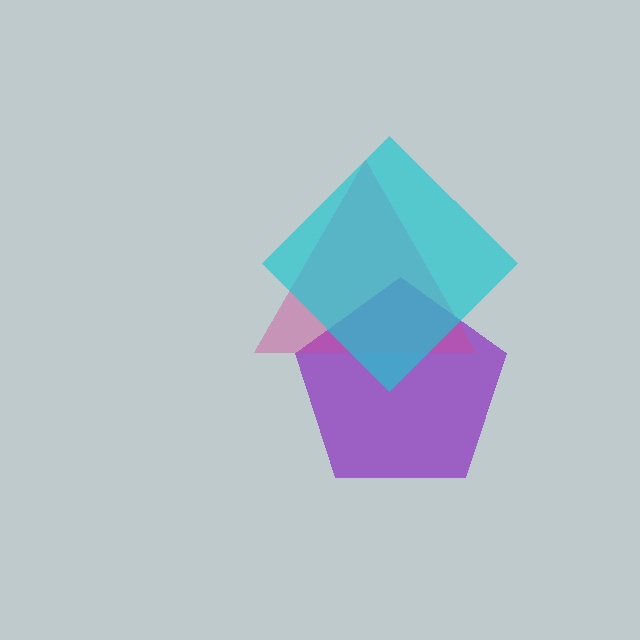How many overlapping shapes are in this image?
There are 3 overlapping shapes in the image.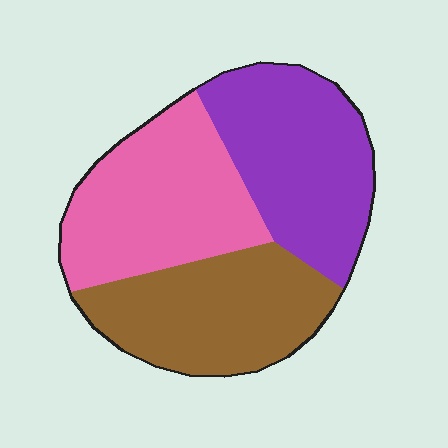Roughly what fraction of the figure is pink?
Pink covers 34% of the figure.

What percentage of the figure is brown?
Brown covers around 30% of the figure.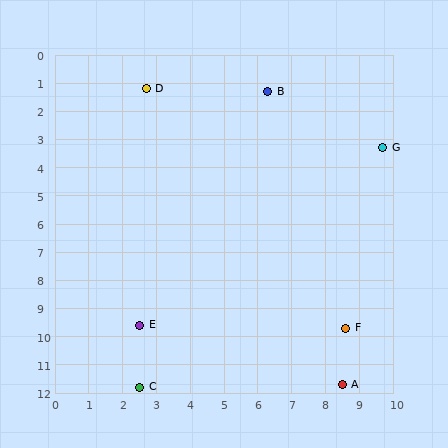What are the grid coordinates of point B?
Point B is at approximately (6.3, 1.3).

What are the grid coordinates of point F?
Point F is at approximately (8.6, 9.7).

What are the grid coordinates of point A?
Point A is at approximately (8.5, 11.7).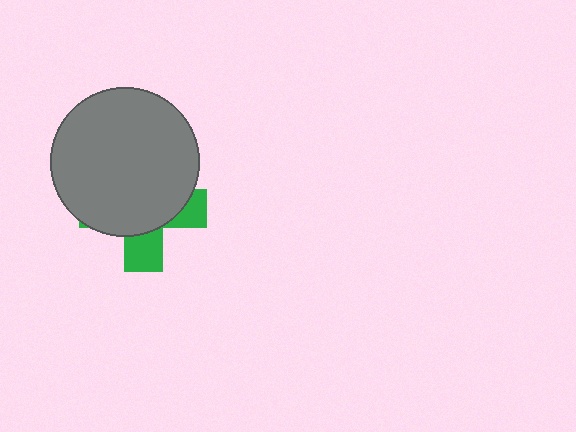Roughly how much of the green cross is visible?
A small part of it is visible (roughly 30%).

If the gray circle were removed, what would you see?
You would see the complete green cross.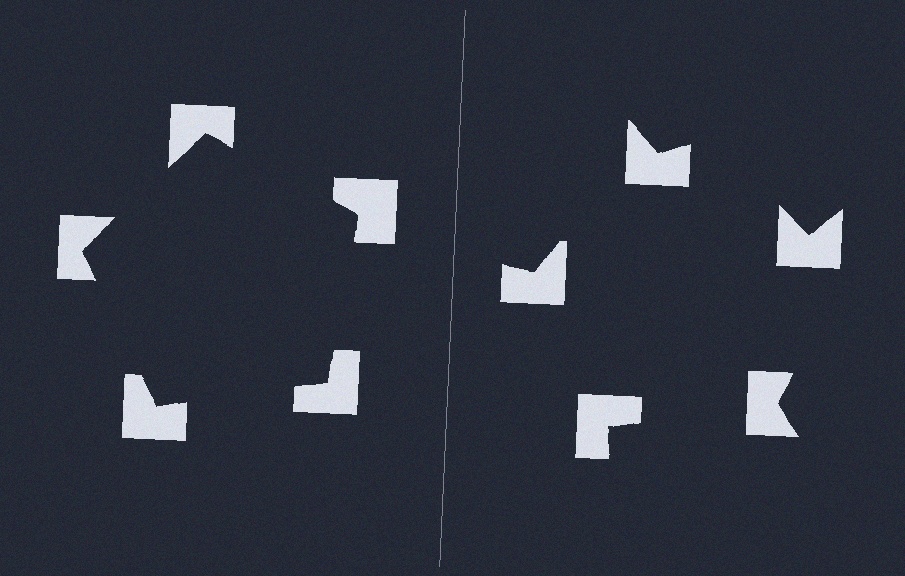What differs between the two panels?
The notched squares are positioned identically on both sides; only the wedge orientations differ. On the left they align to a pentagon; on the right they are misaligned.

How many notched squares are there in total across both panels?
10 — 5 on each side.